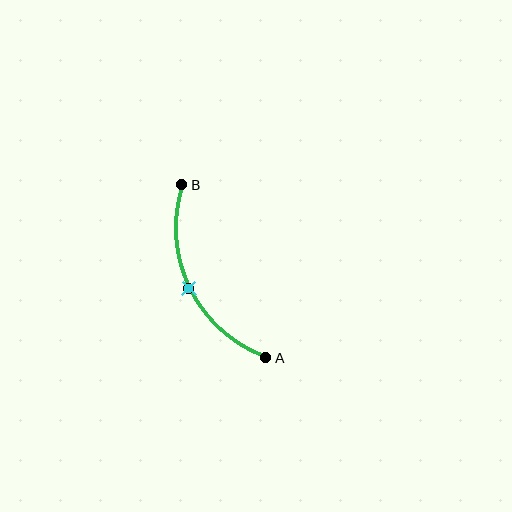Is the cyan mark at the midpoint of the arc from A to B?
Yes. The cyan mark lies on the arc at equal arc-length from both A and B — it is the arc midpoint.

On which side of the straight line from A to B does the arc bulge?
The arc bulges to the left of the straight line connecting A and B.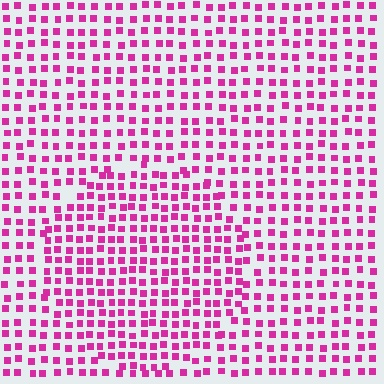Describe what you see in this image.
The image contains small magenta elements arranged at two different densities. A circle-shaped region is visible where the elements are more densely packed than the surrounding area.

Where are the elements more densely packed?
The elements are more densely packed inside the circle boundary.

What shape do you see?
I see a circle.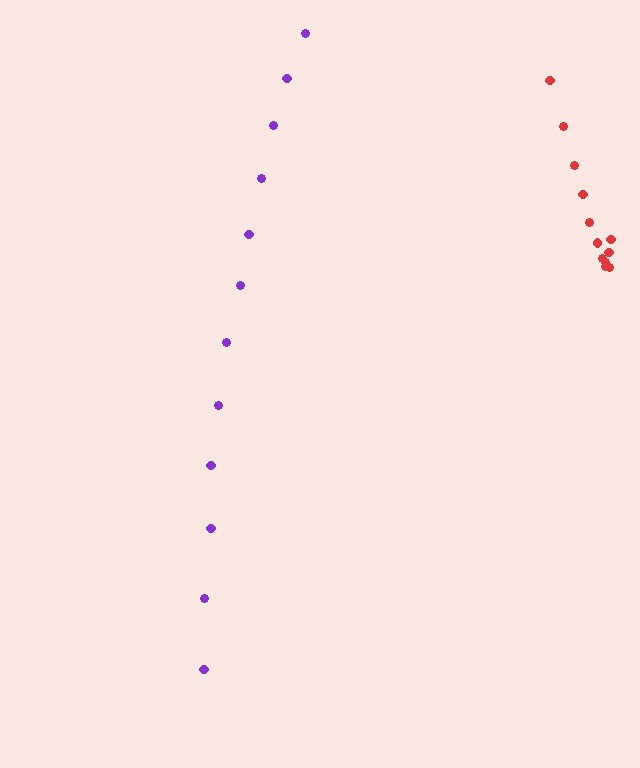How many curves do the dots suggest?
There are 2 distinct paths.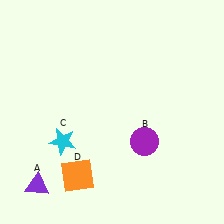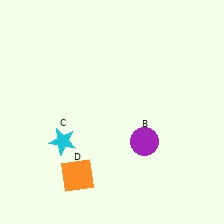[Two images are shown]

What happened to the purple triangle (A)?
The purple triangle (A) was removed in Image 2. It was in the bottom-left area of Image 1.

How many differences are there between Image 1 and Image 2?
There is 1 difference between the two images.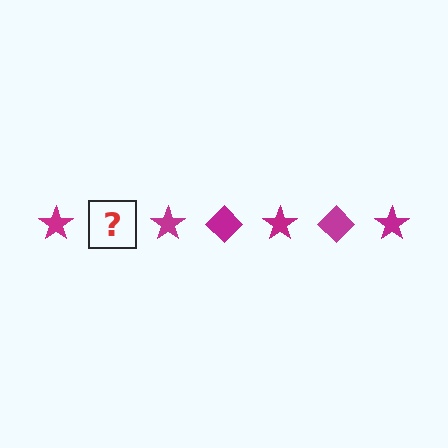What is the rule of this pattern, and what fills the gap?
The rule is that the pattern cycles through star, diamond shapes in magenta. The gap should be filled with a magenta diamond.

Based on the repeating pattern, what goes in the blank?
The blank should be a magenta diamond.